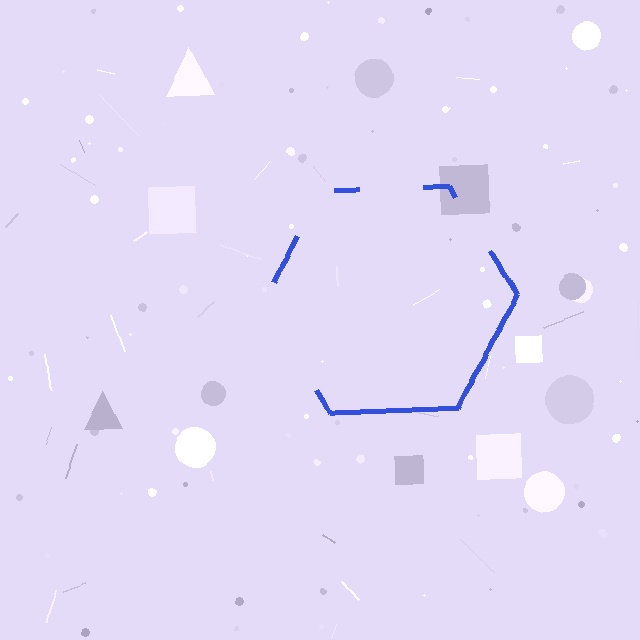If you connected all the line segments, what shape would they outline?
They would outline a hexagon.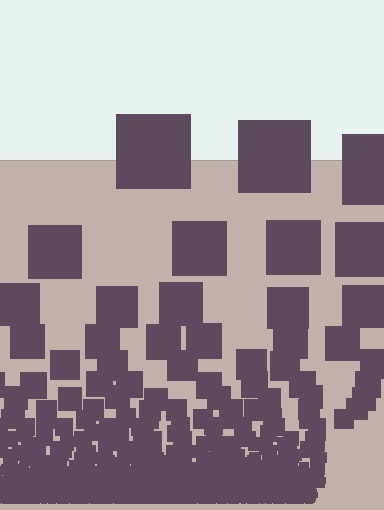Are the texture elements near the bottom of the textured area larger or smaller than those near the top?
Smaller. The gradient is inverted — elements near the bottom are smaller and denser.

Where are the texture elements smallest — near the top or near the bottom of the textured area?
Near the bottom.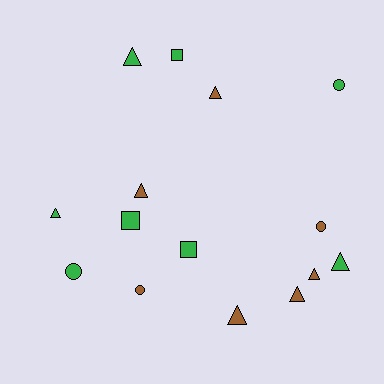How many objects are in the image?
There are 15 objects.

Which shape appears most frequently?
Triangle, with 8 objects.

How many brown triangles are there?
There are 5 brown triangles.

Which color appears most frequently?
Green, with 8 objects.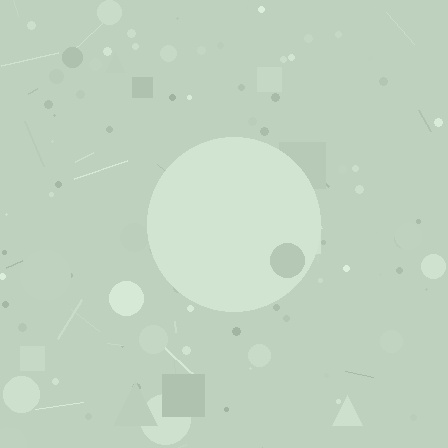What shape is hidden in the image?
A circle is hidden in the image.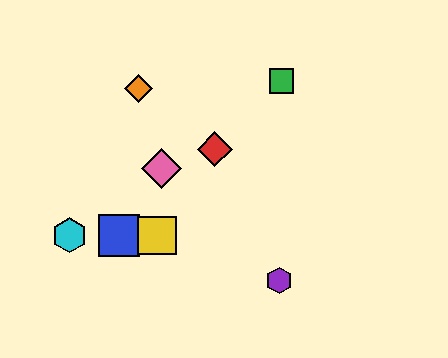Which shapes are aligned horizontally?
The blue square, the yellow square, the cyan hexagon are aligned horizontally.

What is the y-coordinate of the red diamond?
The red diamond is at y≈149.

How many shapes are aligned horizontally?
3 shapes (the blue square, the yellow square, the cyan hexagon) are aligned horizontally.